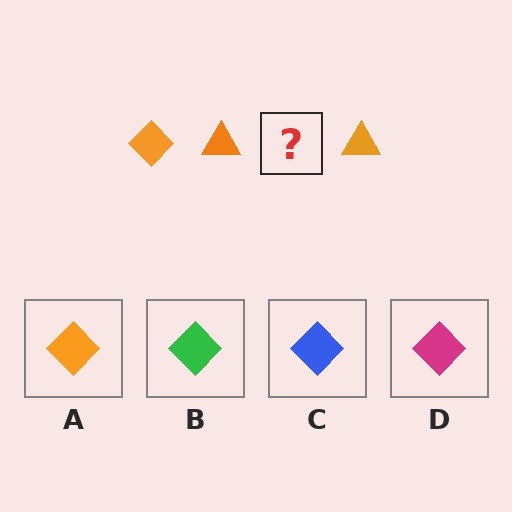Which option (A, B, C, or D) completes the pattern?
A.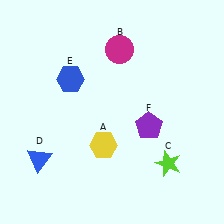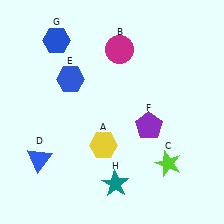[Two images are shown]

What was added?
A blue hexagon (G), a teal star (H) were added in Image 2.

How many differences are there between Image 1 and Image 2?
There are 2 differences between the two images.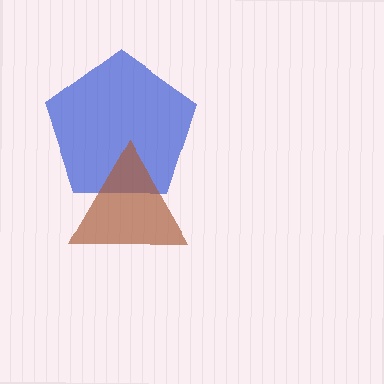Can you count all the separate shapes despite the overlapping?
Yes, there are 2 separate shapes.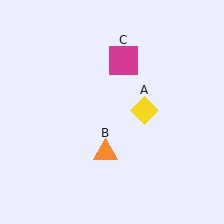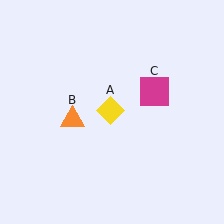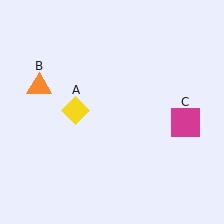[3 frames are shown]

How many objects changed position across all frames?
3 objects changed position: yellow diamond (object A), orange triangle (object B), magenta square (object C).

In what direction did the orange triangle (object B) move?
The orange triangle (object B) moved up and to the left.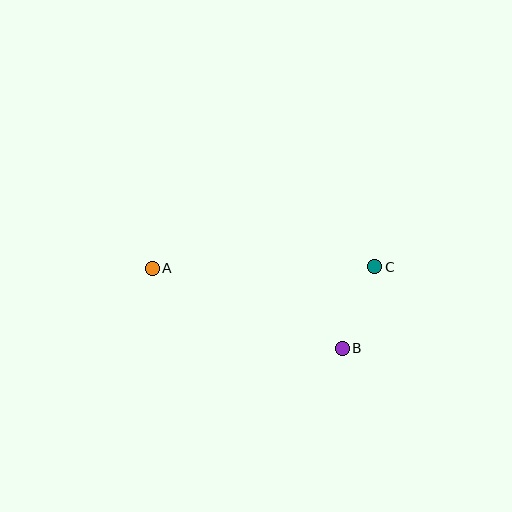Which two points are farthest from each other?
Points A and C are farthest from each other.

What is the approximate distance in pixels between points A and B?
The distance between A and B is approximately 206 pixels.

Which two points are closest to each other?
Points B and C are closest to each other.